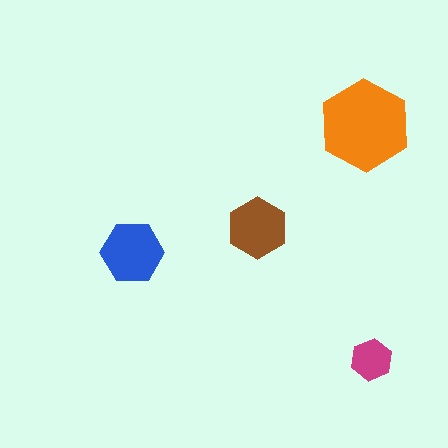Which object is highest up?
The orange hexagon is topmost.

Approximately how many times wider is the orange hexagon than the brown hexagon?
About 1.5 times wider.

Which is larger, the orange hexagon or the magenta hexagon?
The orange one.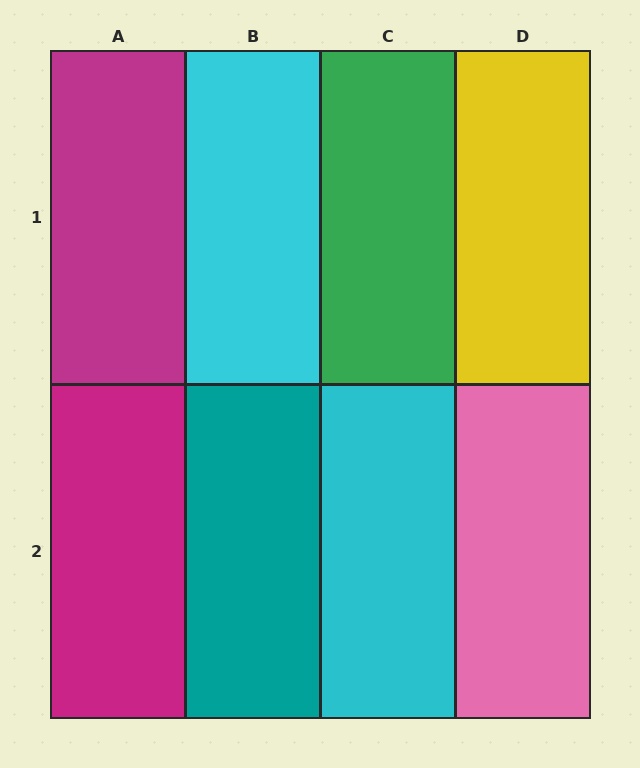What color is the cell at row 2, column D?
Pink.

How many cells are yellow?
1 cell is yellow.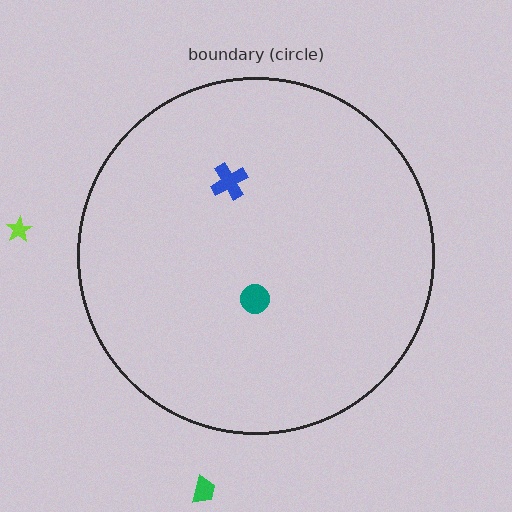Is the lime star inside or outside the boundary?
Outside.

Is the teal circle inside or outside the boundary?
Inside.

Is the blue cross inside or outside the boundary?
Inside.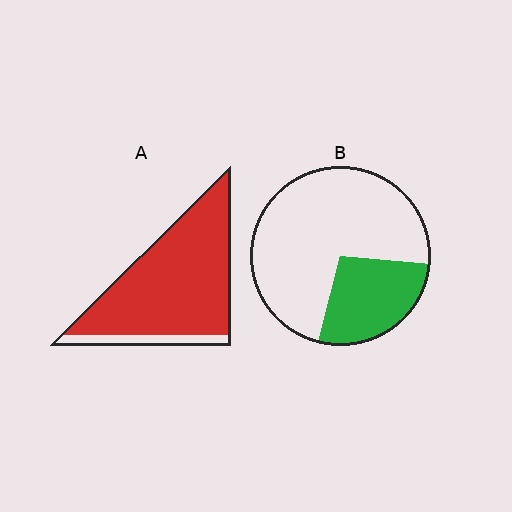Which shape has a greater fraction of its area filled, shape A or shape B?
Shape A.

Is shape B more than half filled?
No.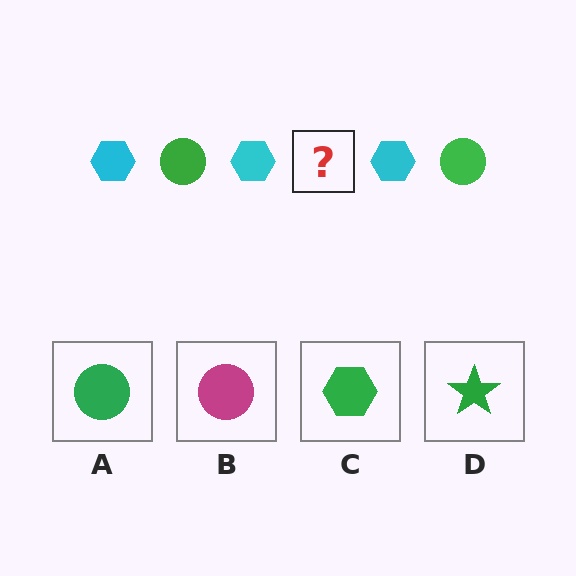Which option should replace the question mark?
Option A.